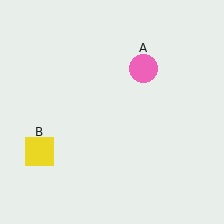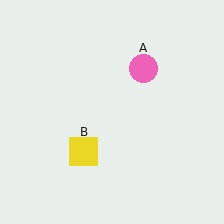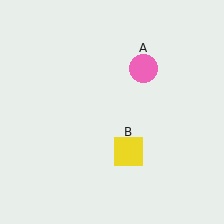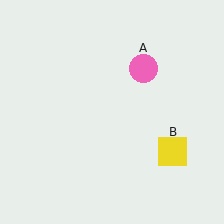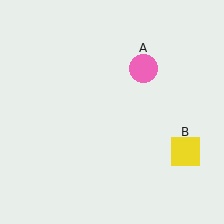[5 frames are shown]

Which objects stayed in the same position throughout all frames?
Pink circle (object A) remained stationary.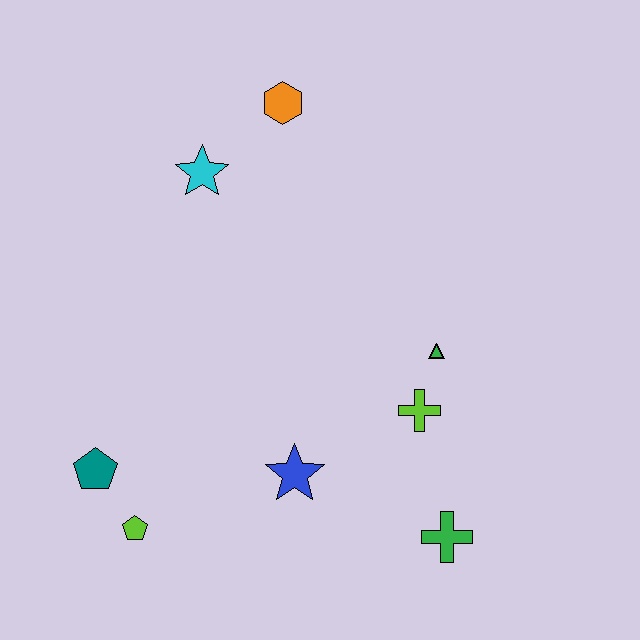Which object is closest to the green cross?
The lime cross is closest to the green cross.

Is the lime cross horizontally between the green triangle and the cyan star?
Yes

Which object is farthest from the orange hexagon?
The green cross is farthest from the orange hexagon.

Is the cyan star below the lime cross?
No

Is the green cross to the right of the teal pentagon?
Yes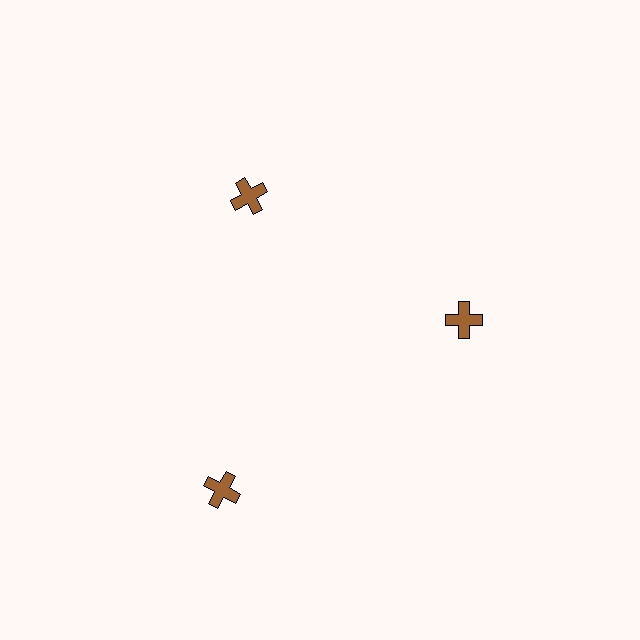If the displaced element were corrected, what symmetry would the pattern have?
It would have 3-fold rotational symmetry — the pattern would map onto itself every 120 degrees.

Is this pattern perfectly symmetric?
No. The 3 brown crosses are arranged in a ring, but one element near the 7 o'clock position is pushed outward from the center, breaking the 3-fold rotational symmetry.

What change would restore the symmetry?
The symmetry would be restored by moving it inward, back onto the ring so that all 3 crosses sit at equal angles and equal distance from the center.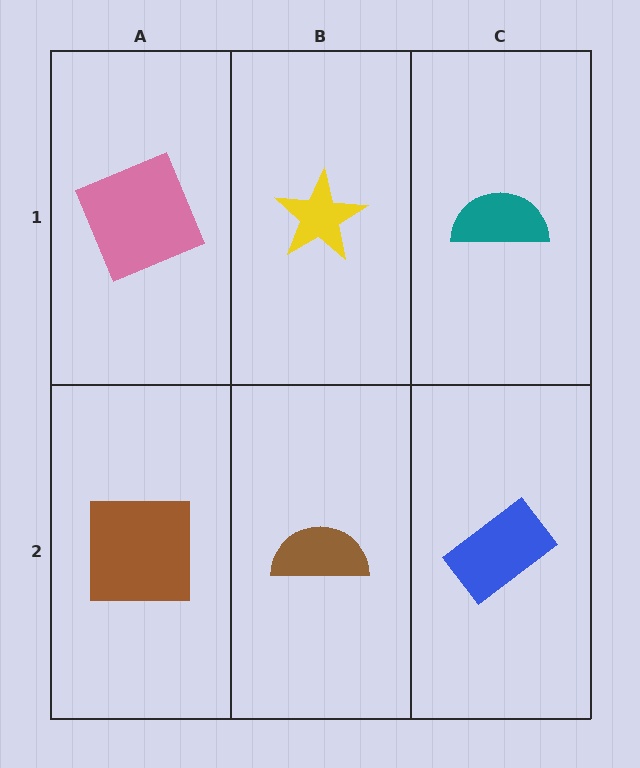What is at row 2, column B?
A brown semicircle.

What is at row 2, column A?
A brown square.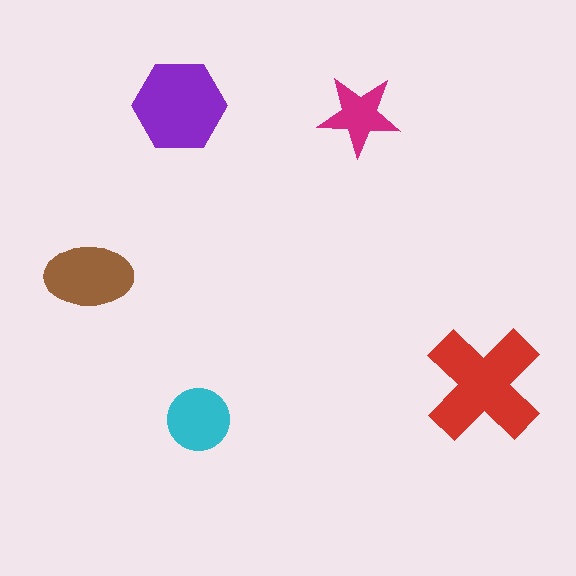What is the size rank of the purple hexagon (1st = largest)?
2nd.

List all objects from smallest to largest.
The magenta star, the cyan circle, the brown ellipse, the purple hexagon, the red cross.